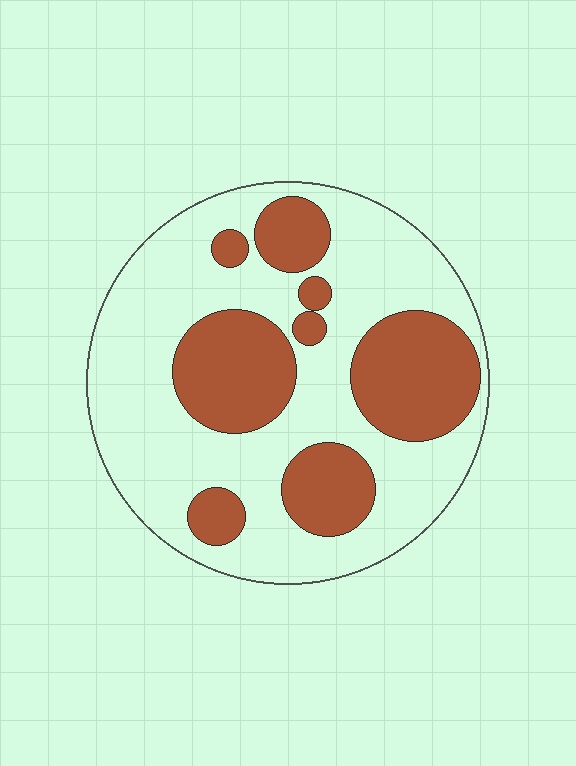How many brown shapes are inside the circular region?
8.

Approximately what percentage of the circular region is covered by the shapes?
Approximately 35%.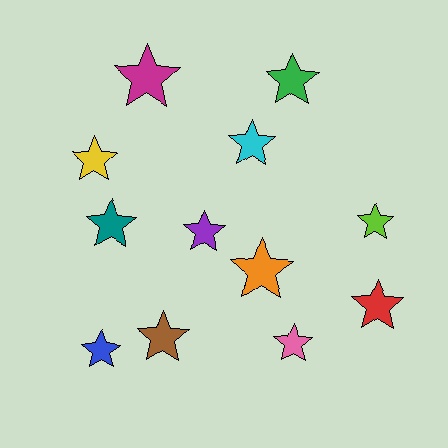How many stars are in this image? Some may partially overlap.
There are 12 stars.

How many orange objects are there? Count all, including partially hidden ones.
There is 1 orange object.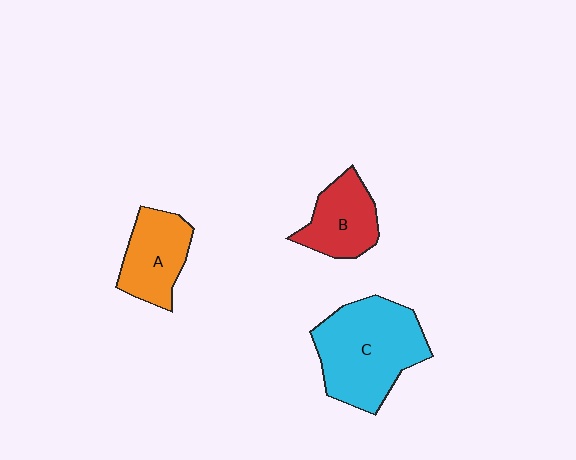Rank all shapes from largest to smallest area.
From largest to smallest: C (cyan), A (orange), B (red).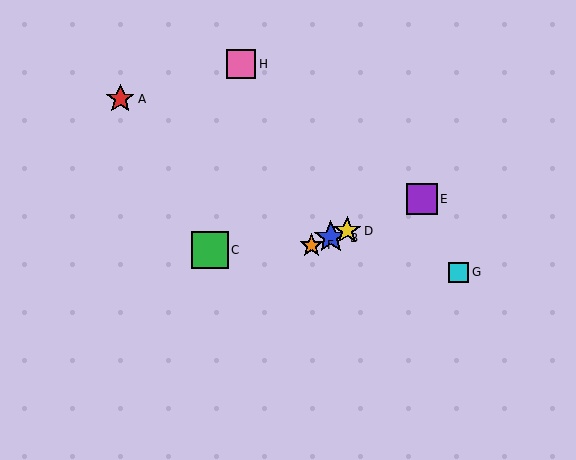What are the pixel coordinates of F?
Object F is at (312, 245).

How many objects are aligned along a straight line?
4 objects (B, D, E, F) are aligned along a straight line.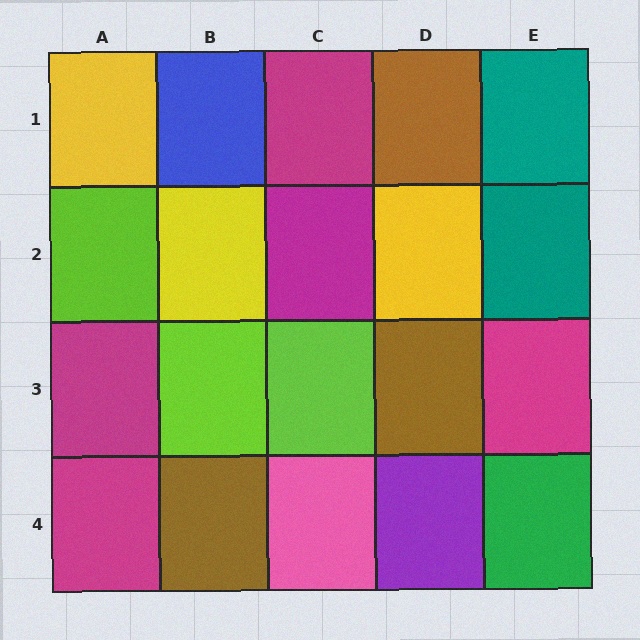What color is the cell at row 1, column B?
Blue.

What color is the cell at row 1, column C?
Magenta.